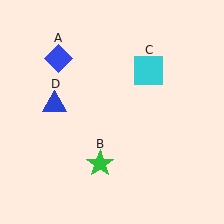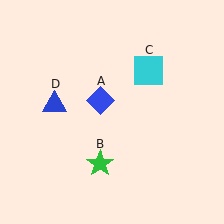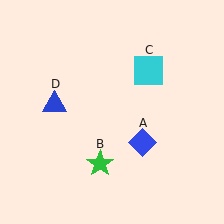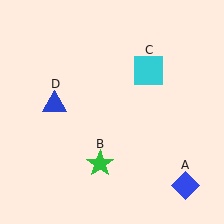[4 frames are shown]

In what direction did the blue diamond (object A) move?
The blue diamond (object A) moved down and to the right.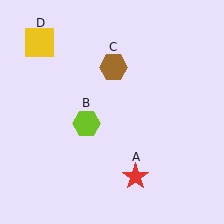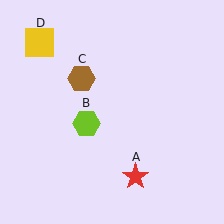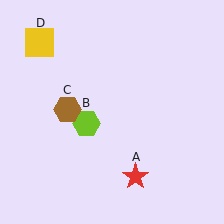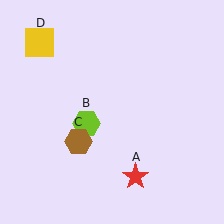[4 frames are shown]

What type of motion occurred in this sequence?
The brown hexagon (object C) rotated counterclockwise around the center of the scene.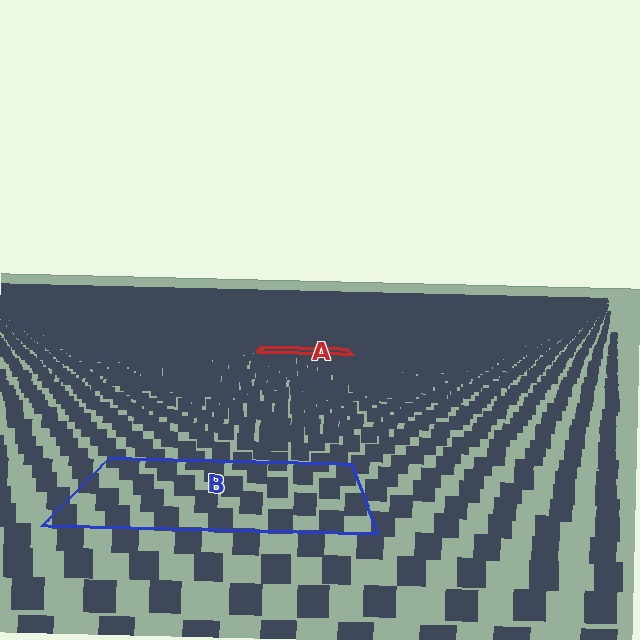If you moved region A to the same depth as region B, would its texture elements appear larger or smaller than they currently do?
They would appear larger. At a closer depth, the same texture elements are projected at a bigger on-screen size.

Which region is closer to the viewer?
Region B is closer. The texture elements there are larger and more spread out.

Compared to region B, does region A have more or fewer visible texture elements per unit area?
Region A has more texture elements per unit area — they are packed more densely because it is farther away.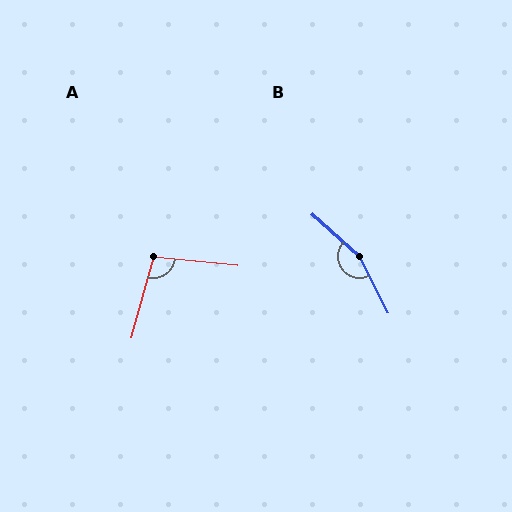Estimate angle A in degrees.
Approximately 100 degrees.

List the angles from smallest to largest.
A (100°), B (159°).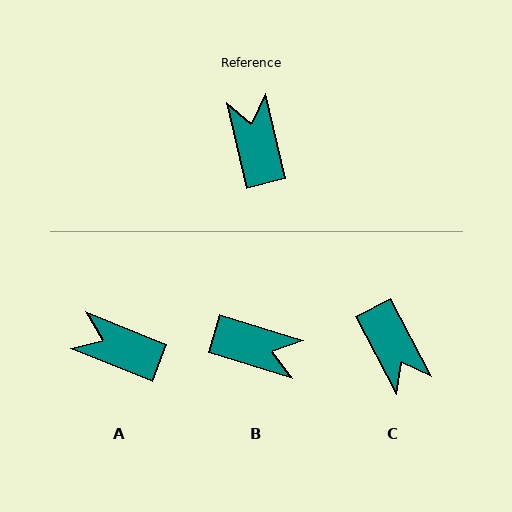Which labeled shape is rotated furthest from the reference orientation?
C, about 166 degrees away.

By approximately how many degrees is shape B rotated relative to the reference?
Approximately 120 degrees clockwise.